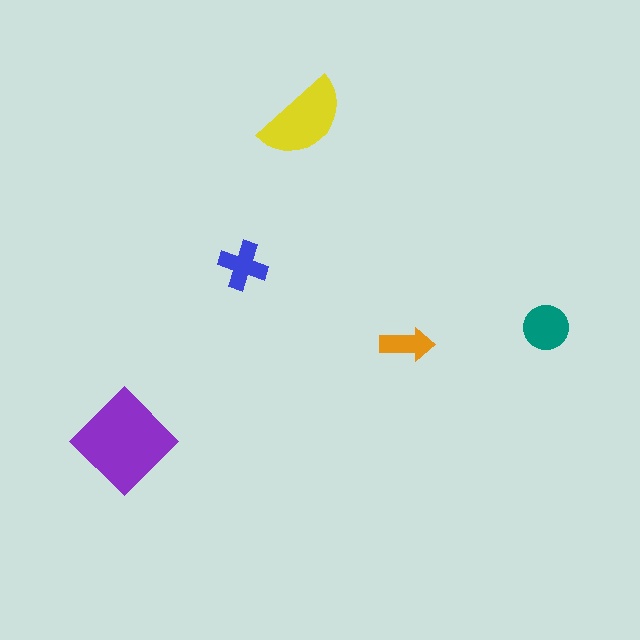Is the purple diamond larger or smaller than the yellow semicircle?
Larger.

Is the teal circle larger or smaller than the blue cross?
Larger.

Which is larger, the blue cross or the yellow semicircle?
The yellow semicircle.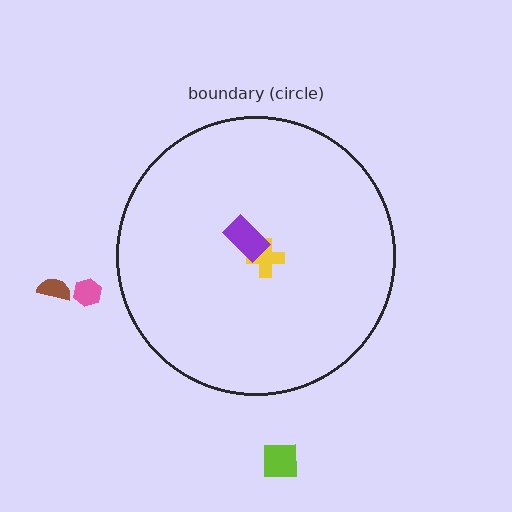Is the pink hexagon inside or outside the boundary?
Outside.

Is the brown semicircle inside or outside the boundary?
Outside.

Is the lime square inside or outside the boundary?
Outside.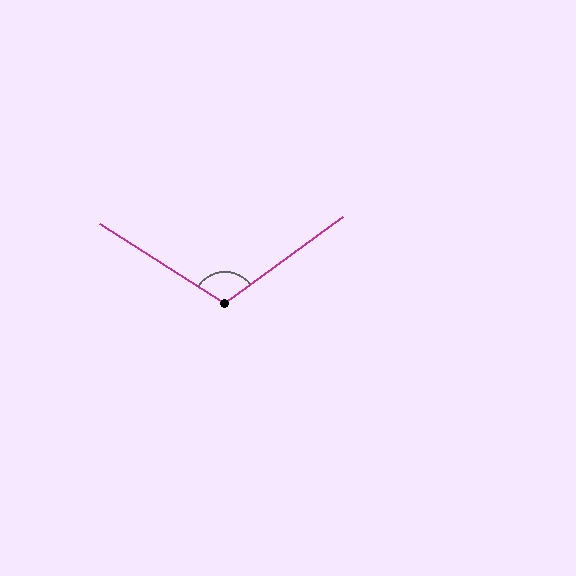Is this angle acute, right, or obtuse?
It is obtuse.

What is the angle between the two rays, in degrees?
Approximately 111 degrees.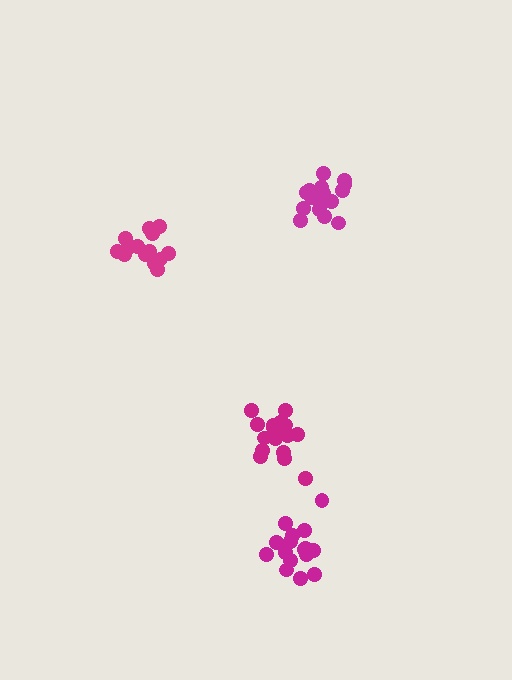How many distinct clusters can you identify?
There are 4 distinct clusters.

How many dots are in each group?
Group 1: 16 dots, Group 2: 16 dots, Group 3: 17 dots, Group 4: 20 dots (69 total).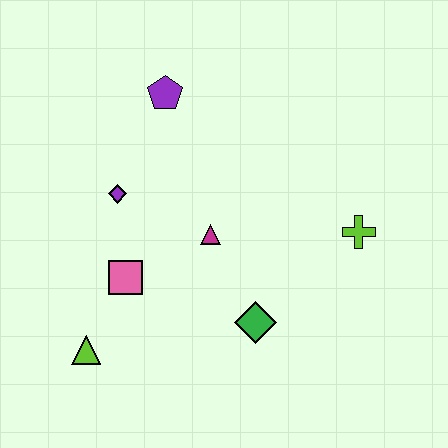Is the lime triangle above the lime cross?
No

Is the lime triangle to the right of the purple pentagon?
No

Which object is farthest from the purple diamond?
The lime cross is farthest from the purple diamond.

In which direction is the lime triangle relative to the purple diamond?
The lime triangle is below the purple diamond.